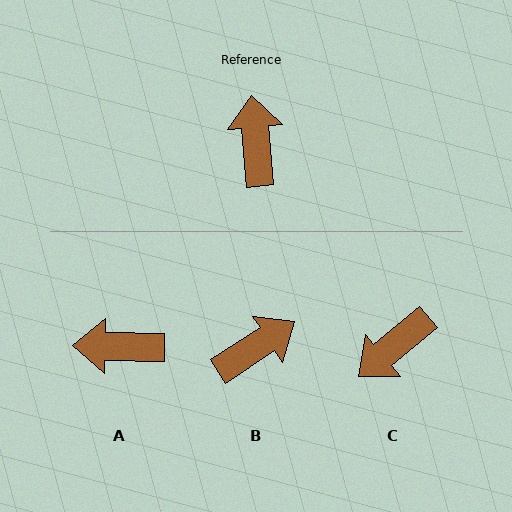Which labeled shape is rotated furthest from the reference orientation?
C, about 125 degrees away.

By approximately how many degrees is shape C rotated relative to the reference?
Approximately 125 degrees counter-clockwise.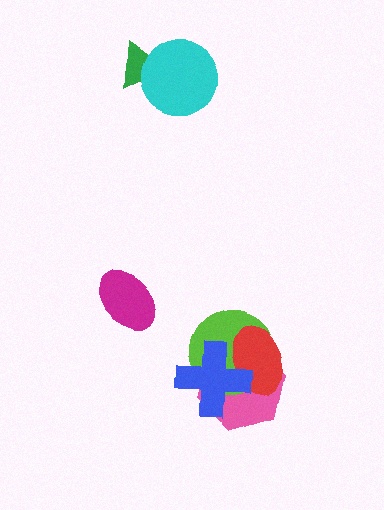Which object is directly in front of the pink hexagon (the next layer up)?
The lime circle is directly in front of the pink hexagon.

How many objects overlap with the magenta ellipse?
0 objects overlap with the magenta ellipse.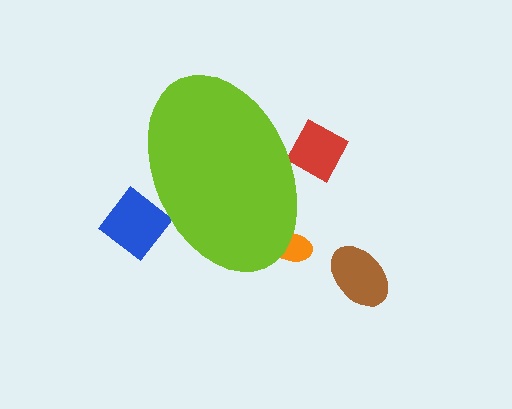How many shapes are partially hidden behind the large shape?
3 shapes are partially hidden.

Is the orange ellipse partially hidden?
Yes, the orange ellipse is partially hidden behind the lime ellipse.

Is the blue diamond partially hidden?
Yes, the blue diamond is partially hidden behind the lime ellipse.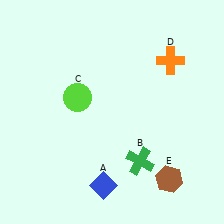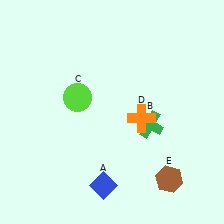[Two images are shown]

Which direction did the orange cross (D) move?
The orange cross (D) moved down.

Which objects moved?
The objects that moved are: the green cross (B), the orange cross (D).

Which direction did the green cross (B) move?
The green cross (B) moved up.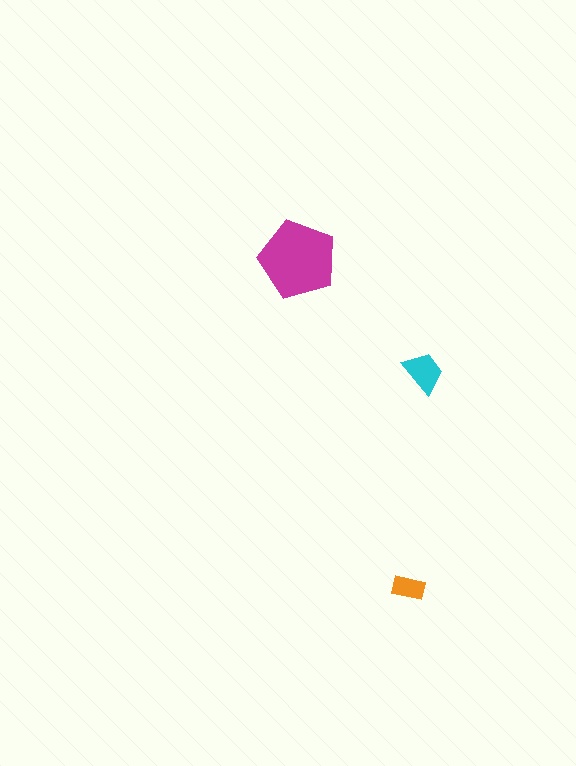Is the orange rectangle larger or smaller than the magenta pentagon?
Smaller.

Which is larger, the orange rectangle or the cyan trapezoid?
The cyan trapezoid.